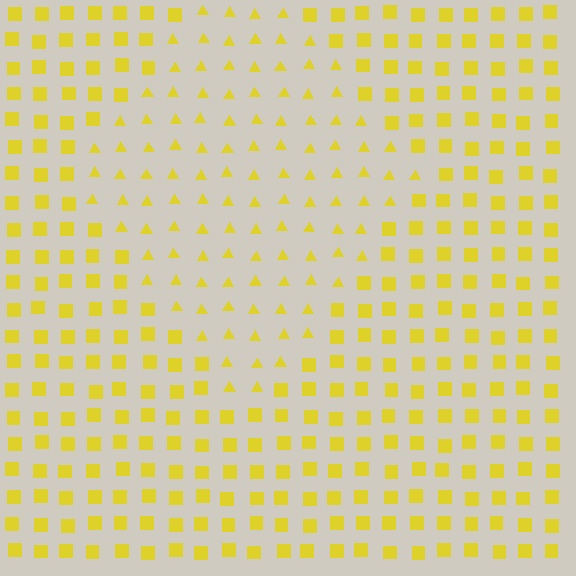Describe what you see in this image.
The image is filled with small yellow elements arranged in a uniform grid. A diamond-shaped region contains triangles, while the surrounding area contains squares. The boundary is defined purely by the change in element shape.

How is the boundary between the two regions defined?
The boundary is defined by a change in element shape: triangles inside vs. squares outside. All elements share the same color and spacing.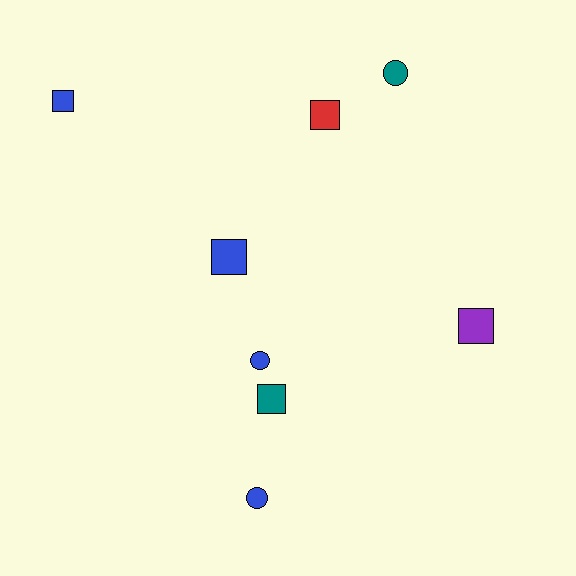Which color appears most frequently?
Blue, with 4 objects.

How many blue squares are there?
There are 2 blue squares.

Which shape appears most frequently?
Square, with 5 objects.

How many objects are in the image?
There are 8 objects.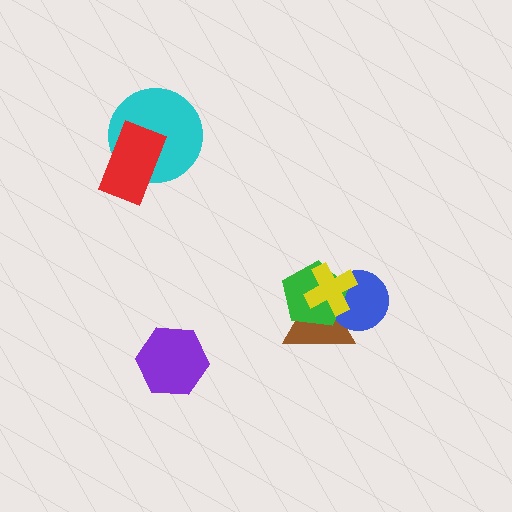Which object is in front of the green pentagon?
The yellow cross is in front of the green pentagon.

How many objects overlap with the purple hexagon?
0 objects overlap with the purple hexagon.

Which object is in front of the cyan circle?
The red rectangle is in front of the cyan circle.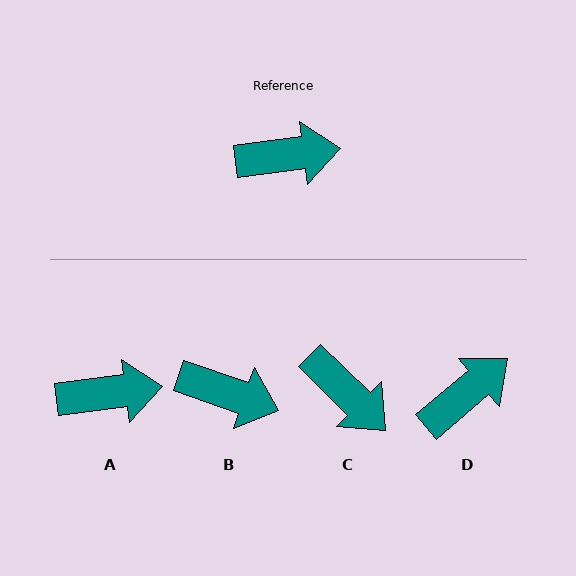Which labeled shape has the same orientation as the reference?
A.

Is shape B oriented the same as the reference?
No, it is off by about 26 degrees.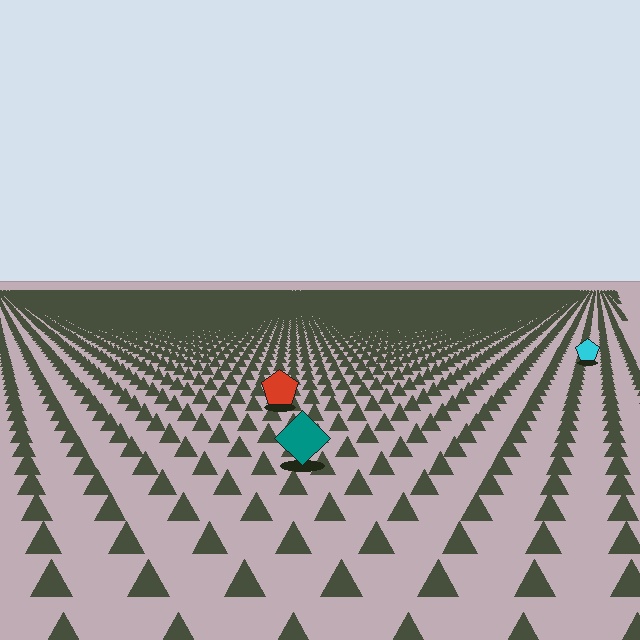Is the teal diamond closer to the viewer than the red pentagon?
Yes. The teal diamond is closer — you can tell from the texture gradient: the ground texture is coarser near it.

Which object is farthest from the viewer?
The cyan pentagon is farthest from the viewer. It appears smaller and the ground texture around it is denser.